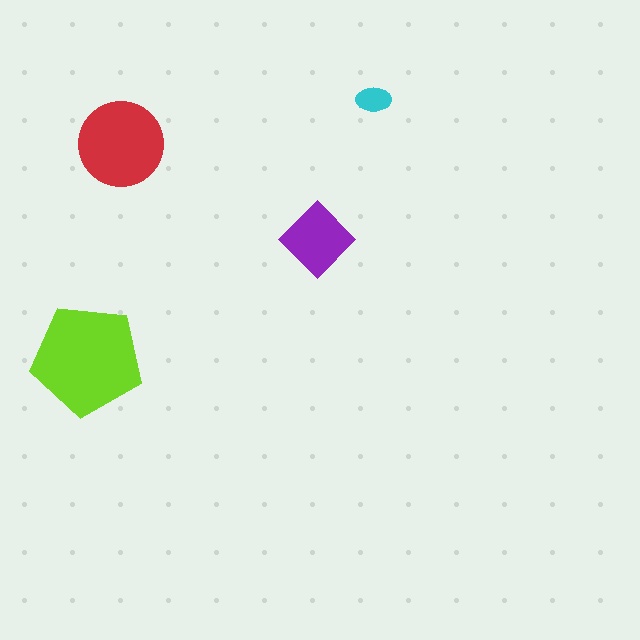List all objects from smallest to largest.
The cyan ellipse, the purple diamond, the red circle, the lime pentagon.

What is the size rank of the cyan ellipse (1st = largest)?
4th.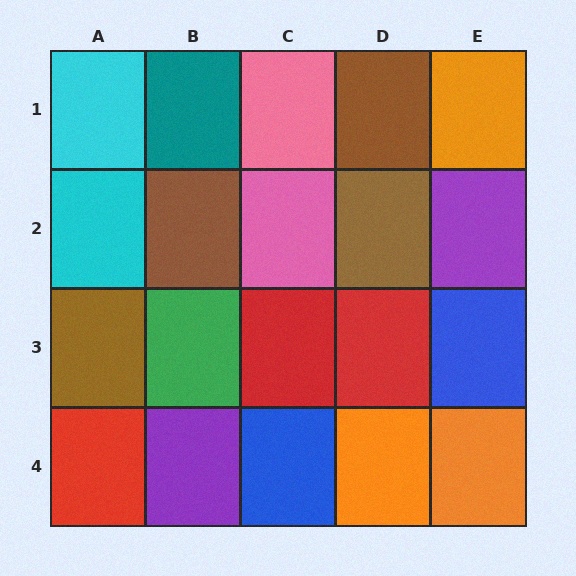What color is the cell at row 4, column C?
Blue.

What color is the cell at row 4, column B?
Purple.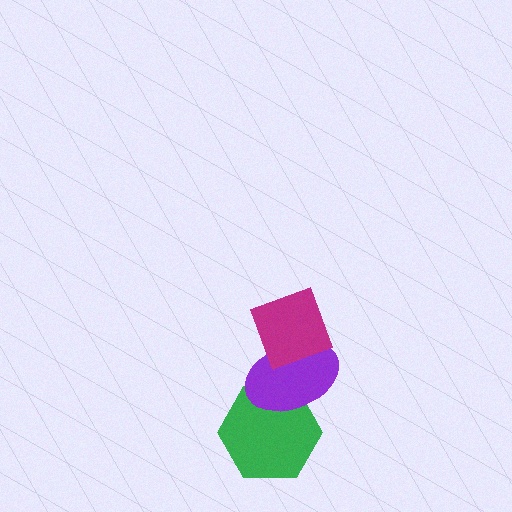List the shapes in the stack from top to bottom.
From top to bottom: the magenta diamond, the purple ellipse, the green hexagon.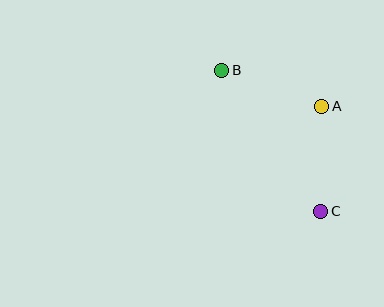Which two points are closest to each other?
Points A and C are closest to each other.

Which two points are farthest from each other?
Points B and C are farthest from each other.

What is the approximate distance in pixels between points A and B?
The distance between A and B is approximately 106 pixels.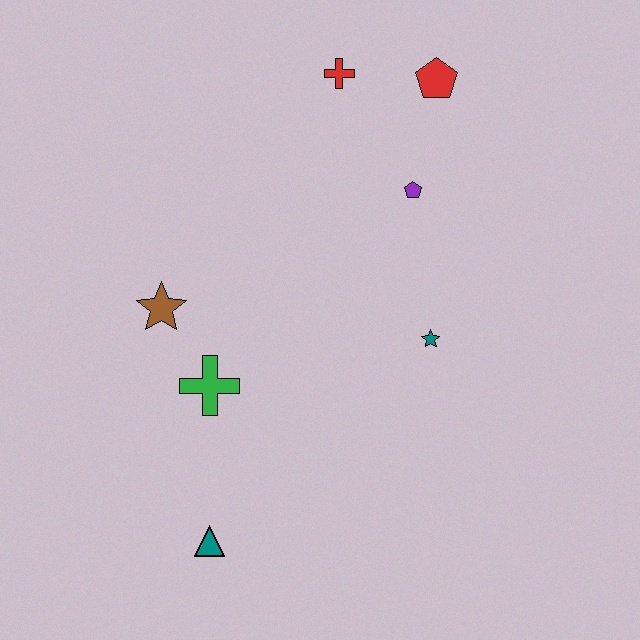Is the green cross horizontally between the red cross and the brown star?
Yes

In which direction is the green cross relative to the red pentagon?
The green cross is below the red pentagon.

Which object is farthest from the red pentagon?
The teal triangle is farthest from the red pentagon.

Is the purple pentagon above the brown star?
Yes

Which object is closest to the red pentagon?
The red cross is closest to the red pentagon.